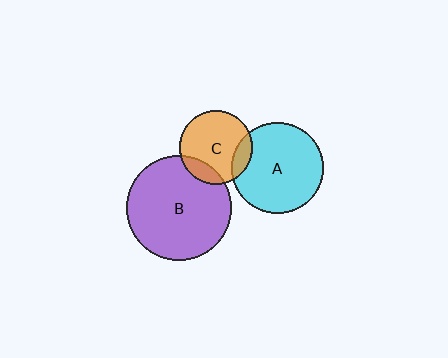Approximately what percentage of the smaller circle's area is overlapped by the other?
Approximately 15%.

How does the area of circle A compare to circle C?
Approximately 1.5 times.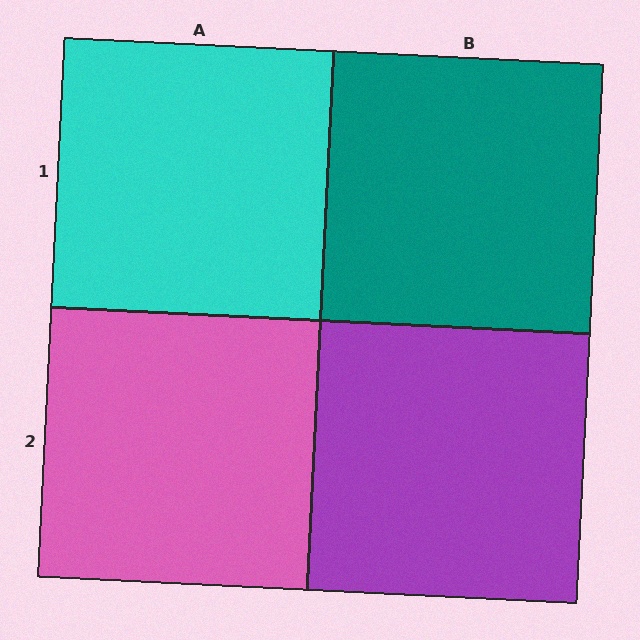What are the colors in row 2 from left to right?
Pink, purple.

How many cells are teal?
1 cell is teal.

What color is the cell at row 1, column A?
Cyan.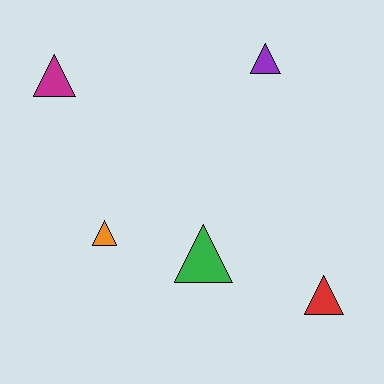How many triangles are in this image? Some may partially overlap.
There are 5 triangles.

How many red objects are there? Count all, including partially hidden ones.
There is 1 red object.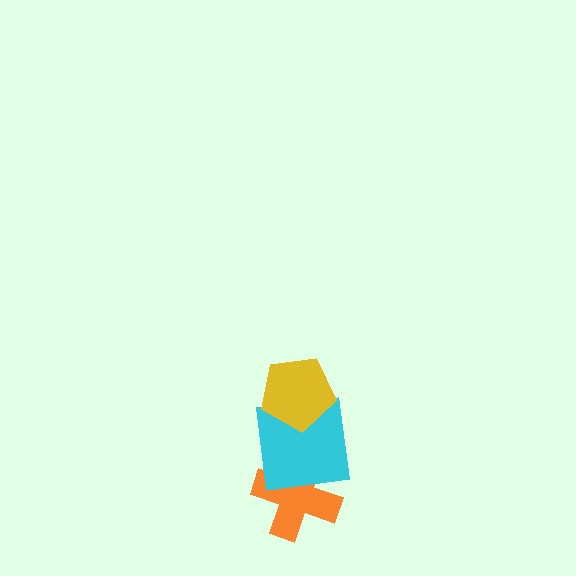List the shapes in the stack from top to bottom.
From top to bottom: the yellow pentagon, the cyan square, the orange cross.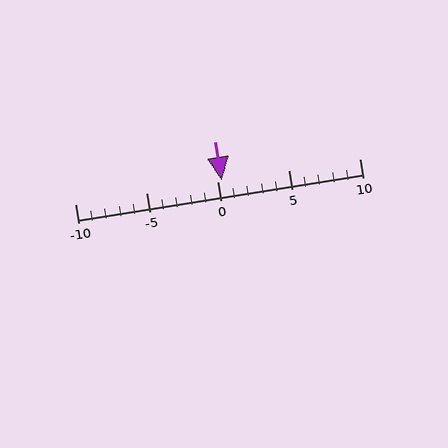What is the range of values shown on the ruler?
The ruler shows values from -10 to 10.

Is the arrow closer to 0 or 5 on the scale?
The arrow is closer to 0.